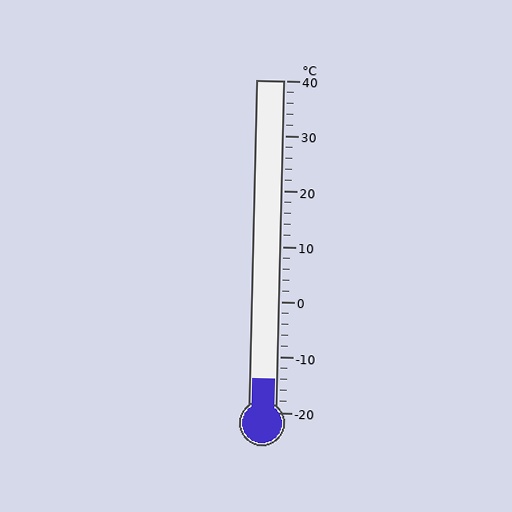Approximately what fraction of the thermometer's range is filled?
The thermometer is filled to approximately 10% of its range.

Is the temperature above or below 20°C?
The temperature is below 20°C.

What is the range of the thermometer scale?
The thermometer scale ranges from -20°C to 40°C.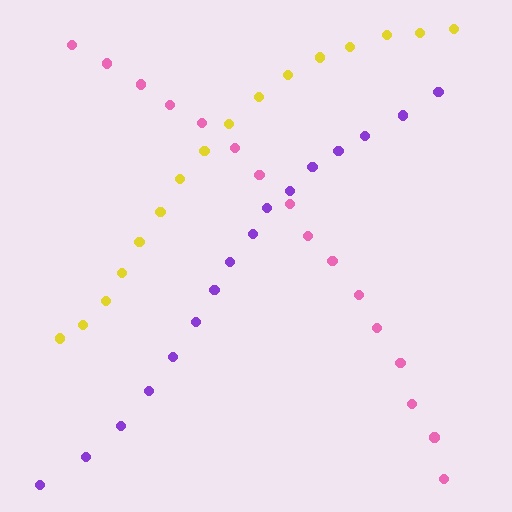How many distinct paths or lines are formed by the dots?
There are 3 distinct paths.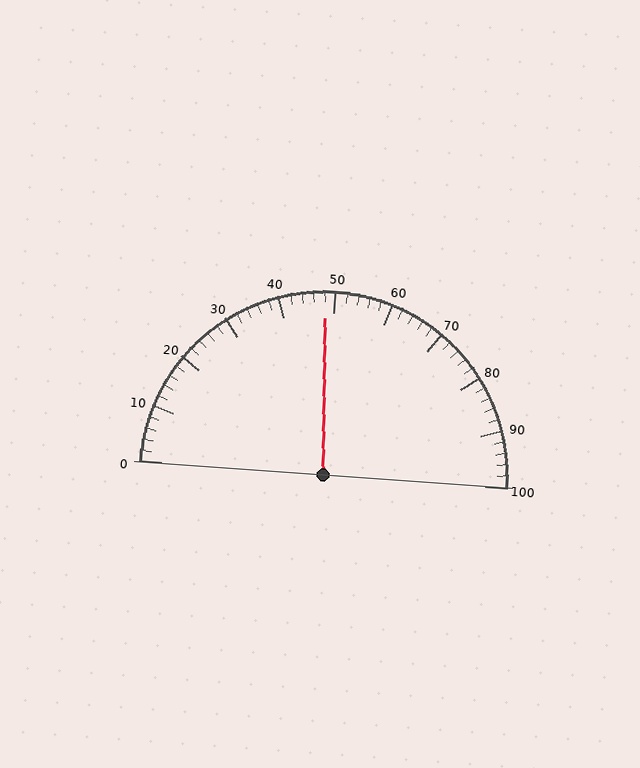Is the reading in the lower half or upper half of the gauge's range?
The reading is in the lower half of the range (0 to 100).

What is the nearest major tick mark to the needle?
The nearest major tick mark is 50.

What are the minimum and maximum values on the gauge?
The gauge ranges from 0 to 100.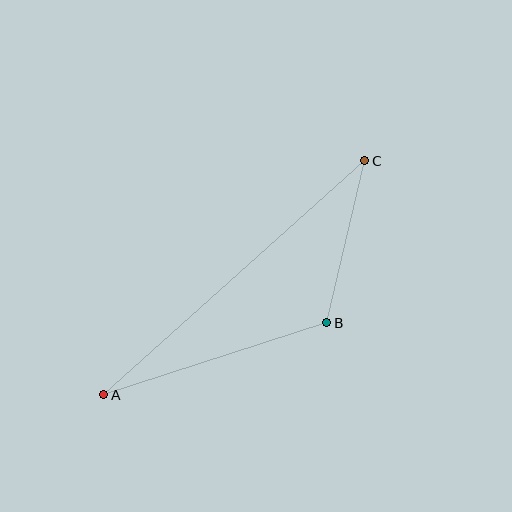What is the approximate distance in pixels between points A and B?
The distance between A and B is approximately 234 pixels.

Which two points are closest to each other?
Points B and C are closest to each other.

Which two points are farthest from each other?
Points A and C are farthest from each other.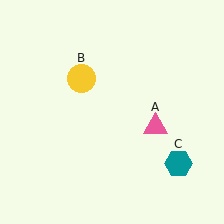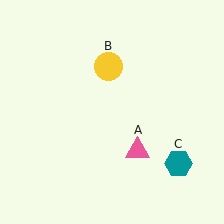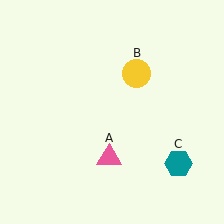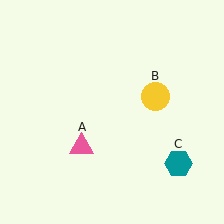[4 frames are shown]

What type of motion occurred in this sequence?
The pink triangle (object A), yellow circle (object B) rotated clockwise around the center of the scene.